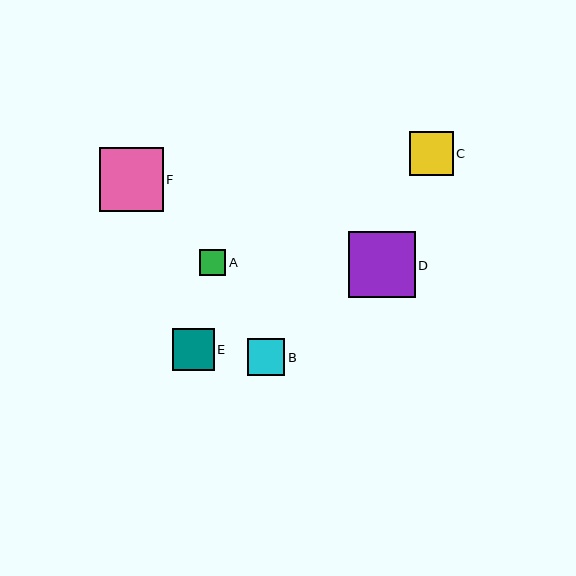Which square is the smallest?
Square A is the smallest with a size of approximately 26 pixels.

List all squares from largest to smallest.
From largest to smallest: D, F, C, E, B, A.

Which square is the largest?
Square D is the largest with a size of approximately 66 pixels.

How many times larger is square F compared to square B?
Square F is approximately 1.7 times the size of square B.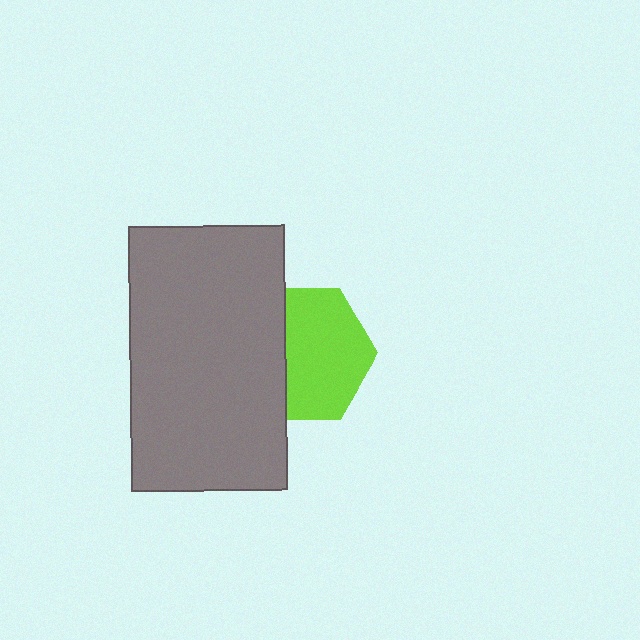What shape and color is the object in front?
The object in front is a gray rectangle.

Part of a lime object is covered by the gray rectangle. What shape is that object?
It is a hexagon.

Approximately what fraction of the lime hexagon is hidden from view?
Roughly 36% of the lime hexagon is hidden behind the gray rectangle.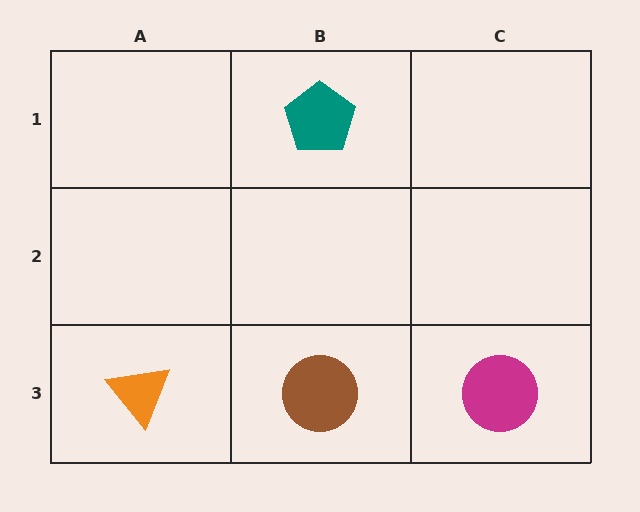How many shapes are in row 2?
0 shapes.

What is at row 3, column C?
A magenta circle.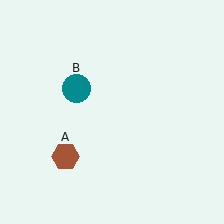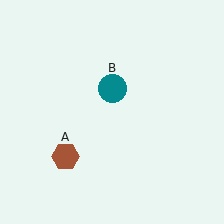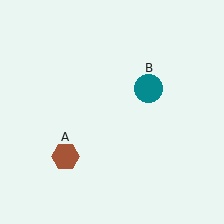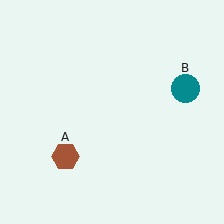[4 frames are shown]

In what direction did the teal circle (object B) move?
The teal circle (object B) moved right.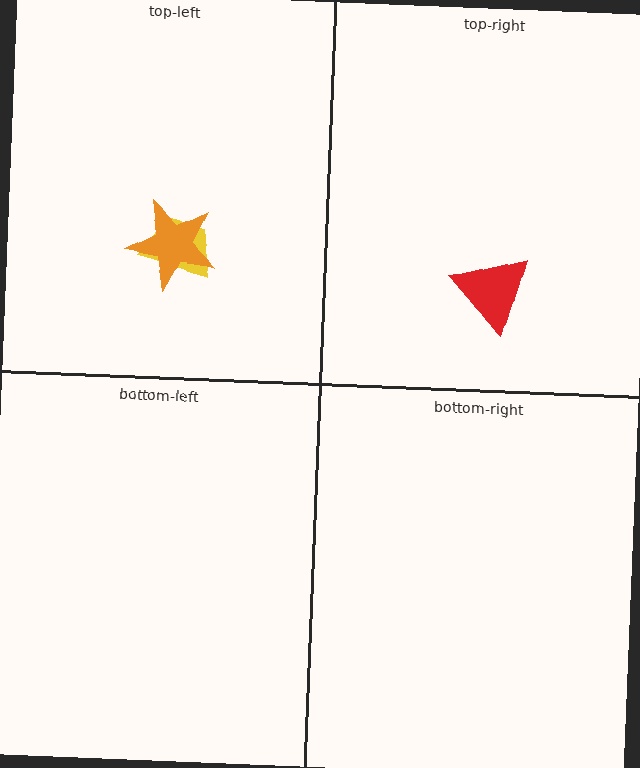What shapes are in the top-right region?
The red triangle.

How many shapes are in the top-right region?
1.